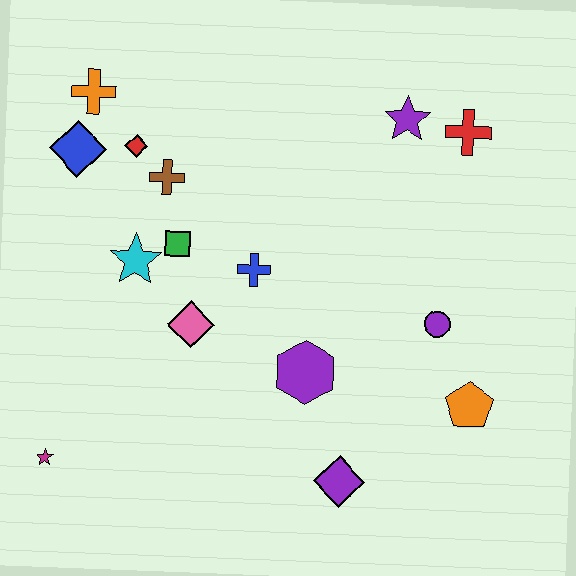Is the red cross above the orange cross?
No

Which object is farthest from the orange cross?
The orange pentagon is farthest from the orange cross.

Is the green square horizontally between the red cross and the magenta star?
Yes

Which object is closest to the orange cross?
The blue diamond is closest to the orange cross.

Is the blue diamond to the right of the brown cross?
No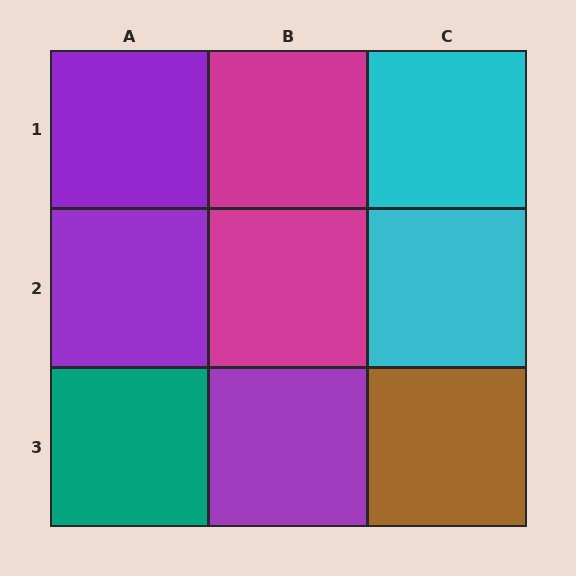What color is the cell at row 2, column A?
Purple.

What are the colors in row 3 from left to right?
Teal, purple, brown.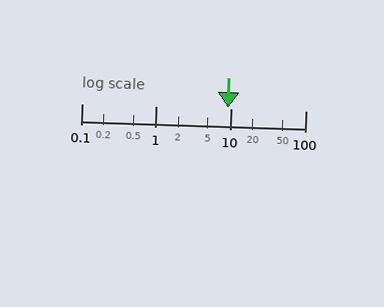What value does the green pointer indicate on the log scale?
The pointer indicates approximately 9.2.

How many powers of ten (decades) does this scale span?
The scale spans 3 decades, from 0.1 to 100.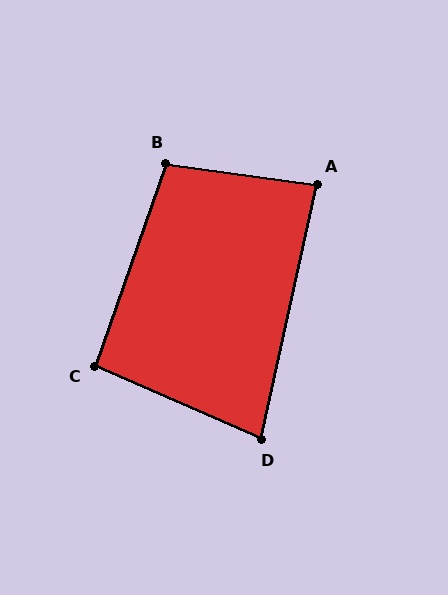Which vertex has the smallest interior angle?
D, at approximately 79 degrees.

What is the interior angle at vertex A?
Approximately 86 degrees (approximately right).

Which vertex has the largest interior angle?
B, at approximately 101 degrees.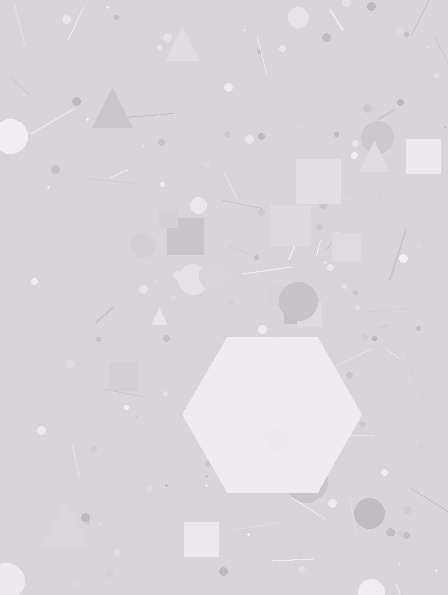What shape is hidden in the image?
A hexagon is hidden in the image.